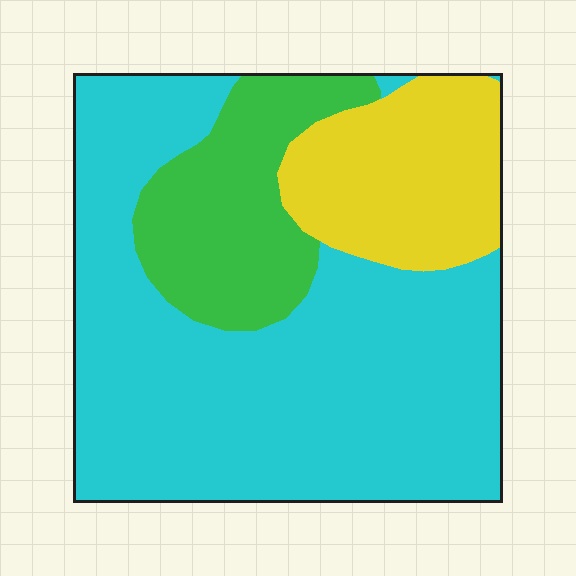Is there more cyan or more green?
Cyan.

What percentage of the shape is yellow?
Yellow covers around 20% of the shape.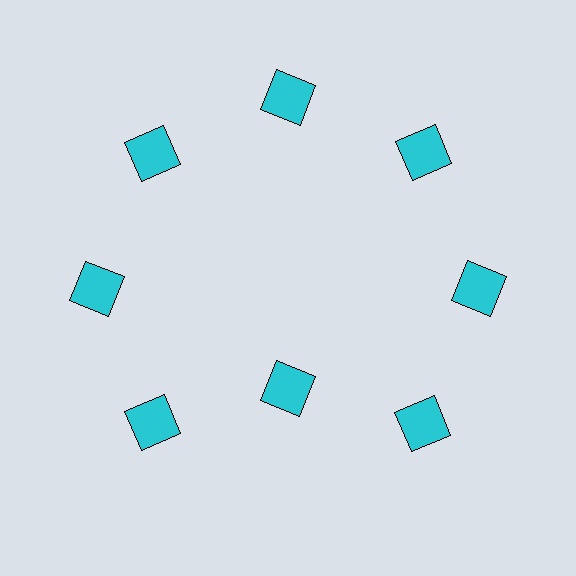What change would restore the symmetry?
The symmetry would be restored by moving it outward, back onto the ring so that all 8 squares sit at equal angles and equal distance from the center.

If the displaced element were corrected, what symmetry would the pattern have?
It would have 8-fold rotational symmetry — the pattern would map onto itself every 45 degrees.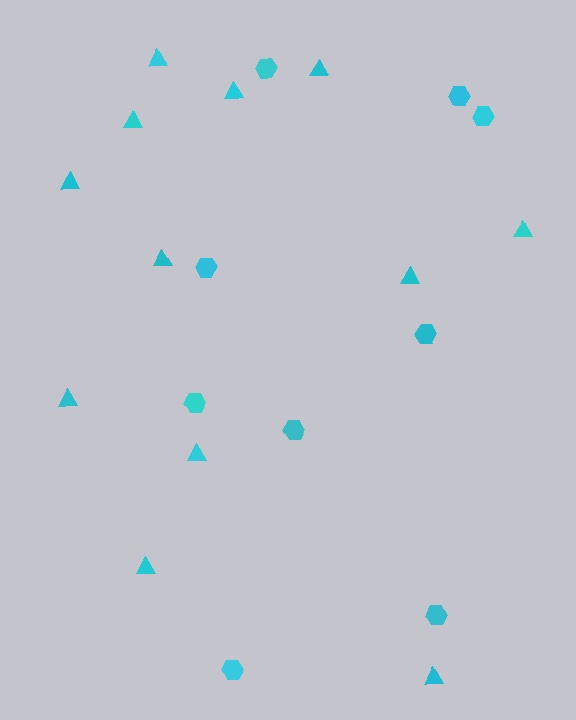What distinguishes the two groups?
There are 2 groups: one group of hexagons (9) and one group of triangles (12).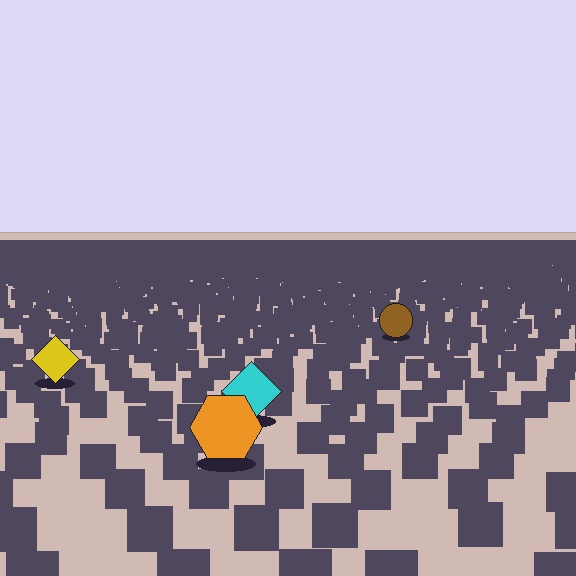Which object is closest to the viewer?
The orange hexagon is closest. The texture marks near it are larger and more spread out.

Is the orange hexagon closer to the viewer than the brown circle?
Yes. The orange hexagon is closer — you can tell from the texture gradient: the ground texture is coarser near it.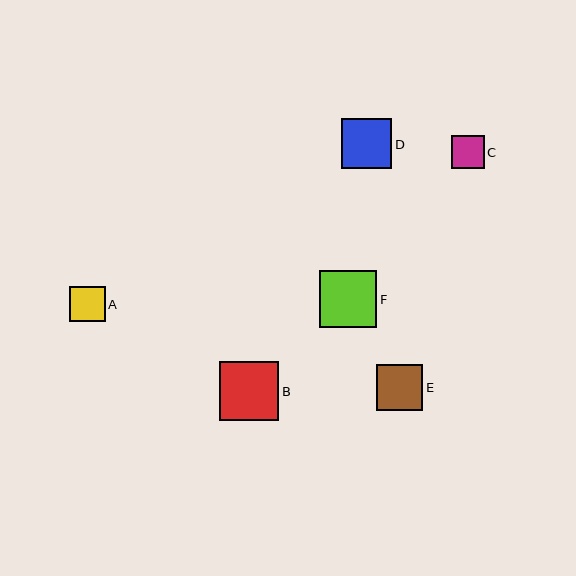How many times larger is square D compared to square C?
Square D is approximately 1.5 times the size of square C.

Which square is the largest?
Square B is the largest with a size of approximately 59 pixels.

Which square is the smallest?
Square C is the smallest with a size of approximately 33 pixels.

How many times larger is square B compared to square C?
Square B is approximately 1.8 times the size of square C.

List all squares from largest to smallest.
From largest to smallest: B, F, D, E, A, C.